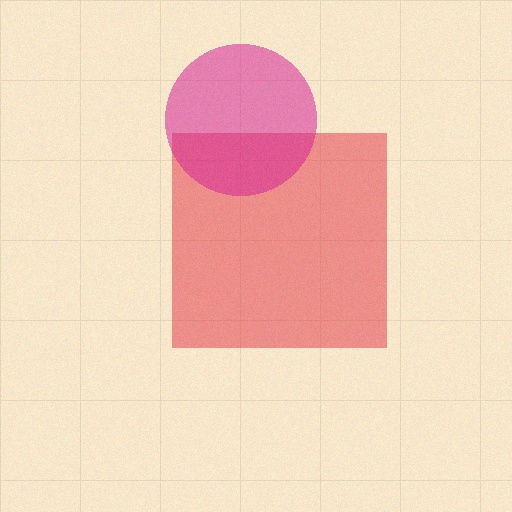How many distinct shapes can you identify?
There are 2 distinct shapes: a red square, a magenta circle.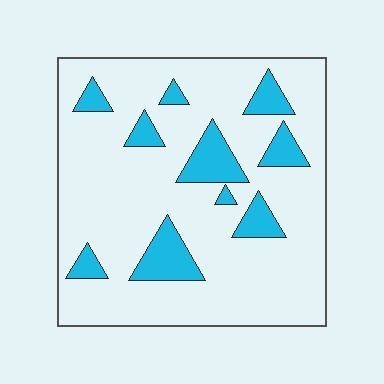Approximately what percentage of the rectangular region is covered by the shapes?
Approximately 15%.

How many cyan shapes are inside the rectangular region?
10.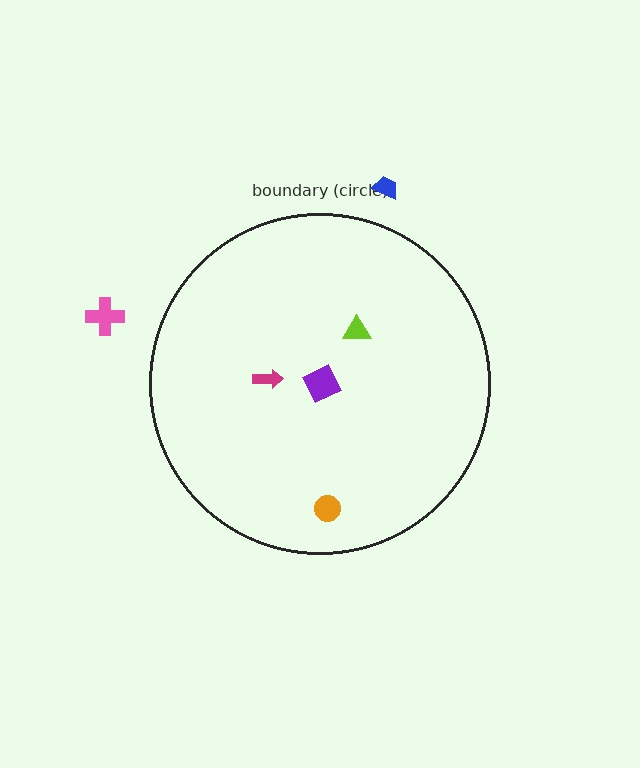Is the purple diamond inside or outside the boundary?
Inside.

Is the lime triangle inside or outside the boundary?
Inside.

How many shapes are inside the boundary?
4 inside, 2 outside.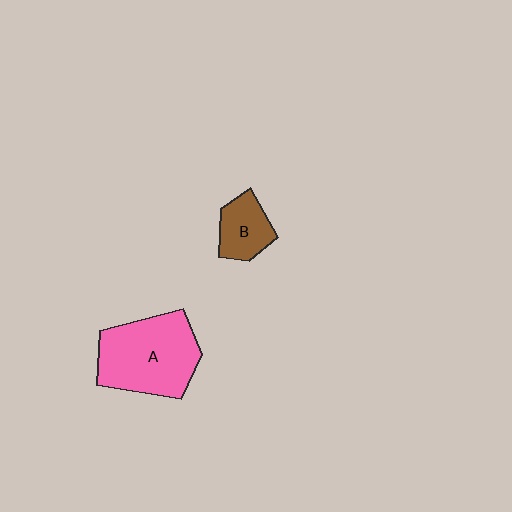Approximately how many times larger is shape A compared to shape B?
Approximately 2.4 times.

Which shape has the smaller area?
Shape B (brown).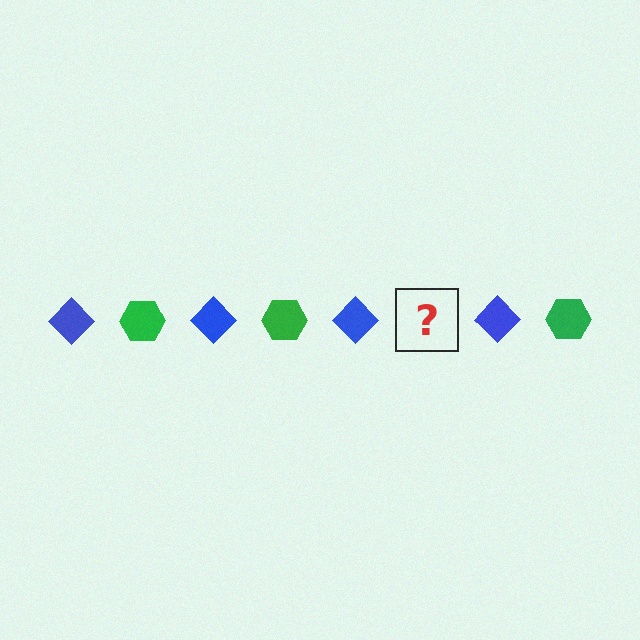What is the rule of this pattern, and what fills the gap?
The rule is that the pattern alternates between blue diamond and green hexagon. The gap should be filled with a green hexagon.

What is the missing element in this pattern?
The missing element is a green hexagon.